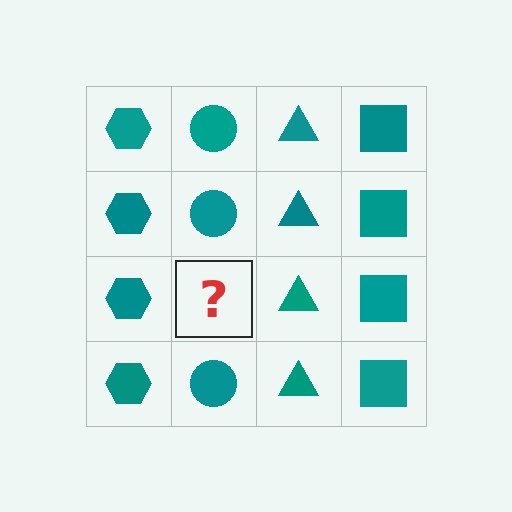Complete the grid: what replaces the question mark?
The question mark should be replaced with a teal circle.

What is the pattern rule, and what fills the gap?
The rule is that each column has a consistent shape. The gap should be filled with a teal circle.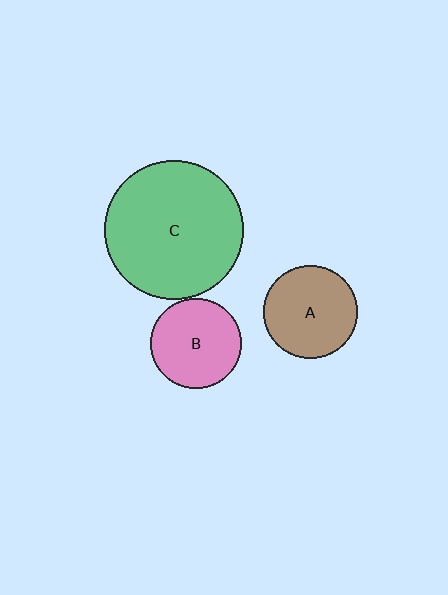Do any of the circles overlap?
No, none of the circles overlap.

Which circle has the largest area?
Circle C (green).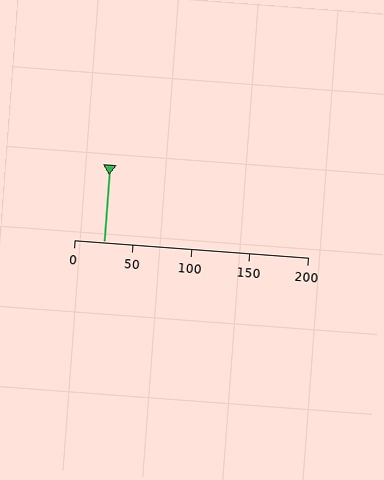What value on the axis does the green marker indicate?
The marker indicates approximately 25.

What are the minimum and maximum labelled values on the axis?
The axis runs from 0 to 200.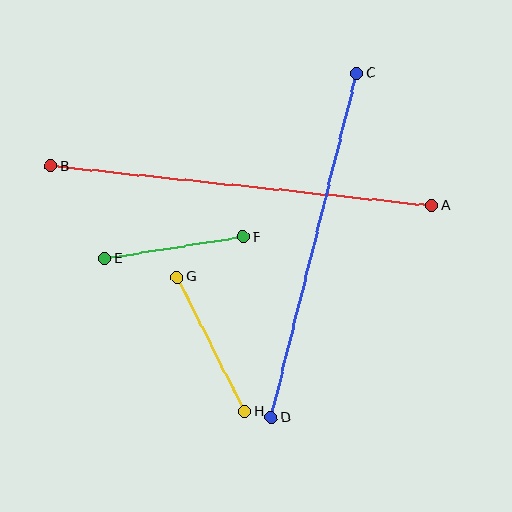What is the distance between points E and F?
The distance is approximately 140 pixels.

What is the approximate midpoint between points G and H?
The midpoint is at approximately (211, 344) pixels.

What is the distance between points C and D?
The distance is approximately 355 pixels.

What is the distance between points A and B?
The distance is approximately 383 pixels.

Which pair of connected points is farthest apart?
Points A and B are farthest apart.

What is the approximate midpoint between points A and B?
The midpoint is at approximately (241, 186) pixels.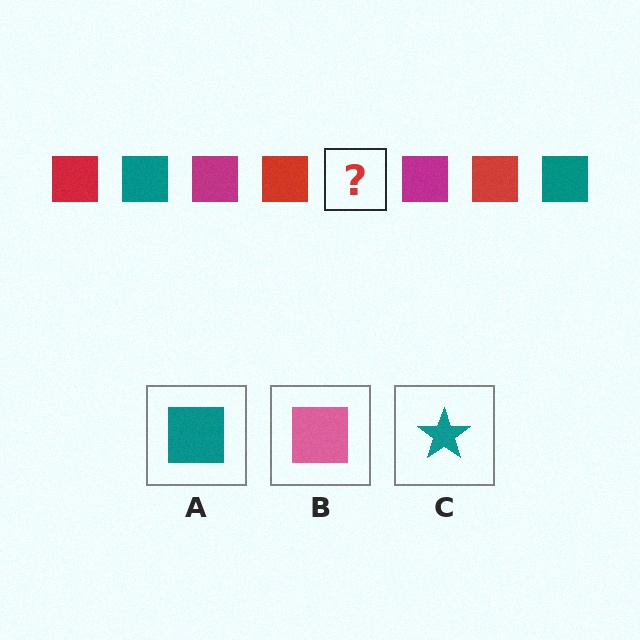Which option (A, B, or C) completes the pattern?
A.